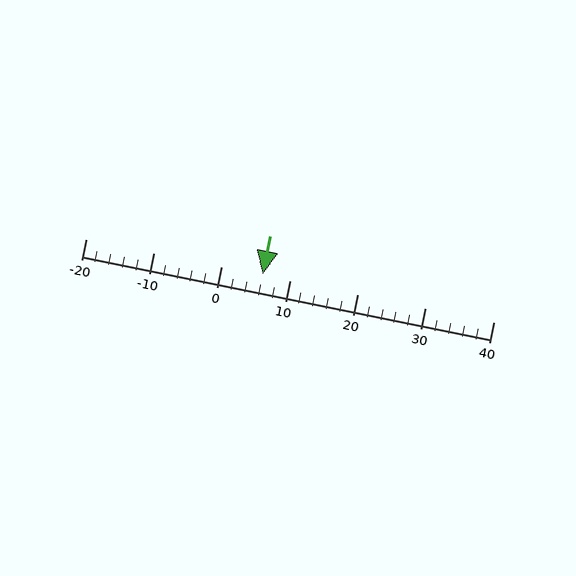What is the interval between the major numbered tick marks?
The major tick marks are spaced 10 units apart.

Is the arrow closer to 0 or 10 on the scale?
The arrow is closer to 10.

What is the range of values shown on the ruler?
The ruler shows values from -20 to 40.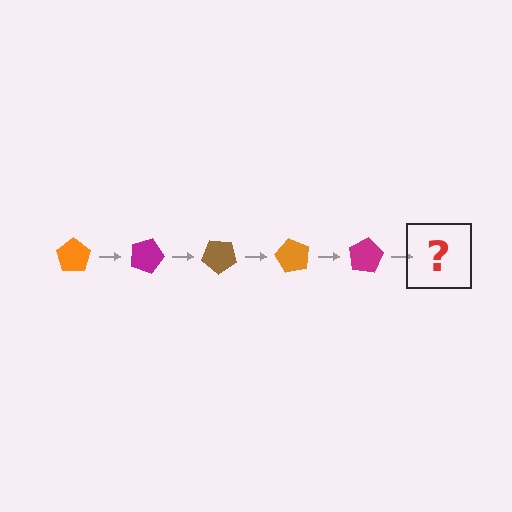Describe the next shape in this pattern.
It should be a brown pentagon, rotated 100 degrees from the start.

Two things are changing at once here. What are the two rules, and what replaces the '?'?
The two rules are that it rotates 20 degrees each step and the color cycles through orange, magenta, and brown. The '?' should be a brown pentagon, rotated 100 degrees from the start.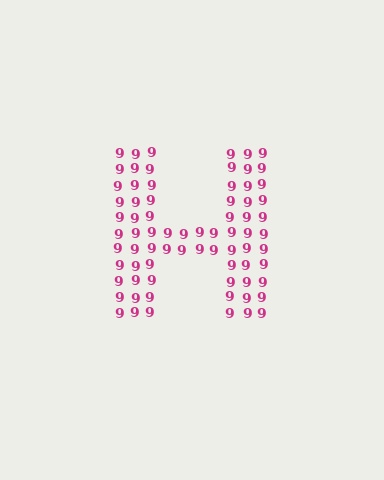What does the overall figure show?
The overall figure shows the letter H.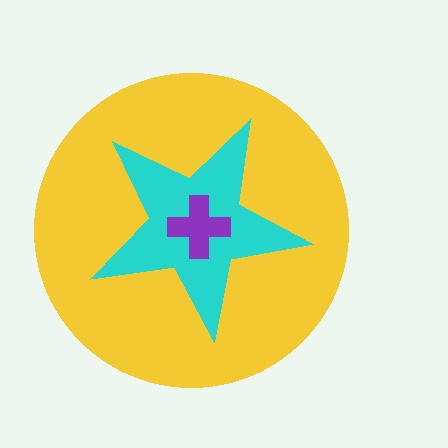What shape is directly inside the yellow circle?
The cyan star.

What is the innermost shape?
The purple cross.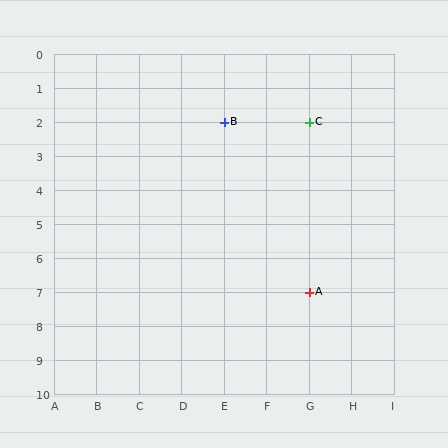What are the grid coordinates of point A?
Point A is at grid coordinates (G, 7).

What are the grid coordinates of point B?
Point B is at grid coordinates (E, 2).